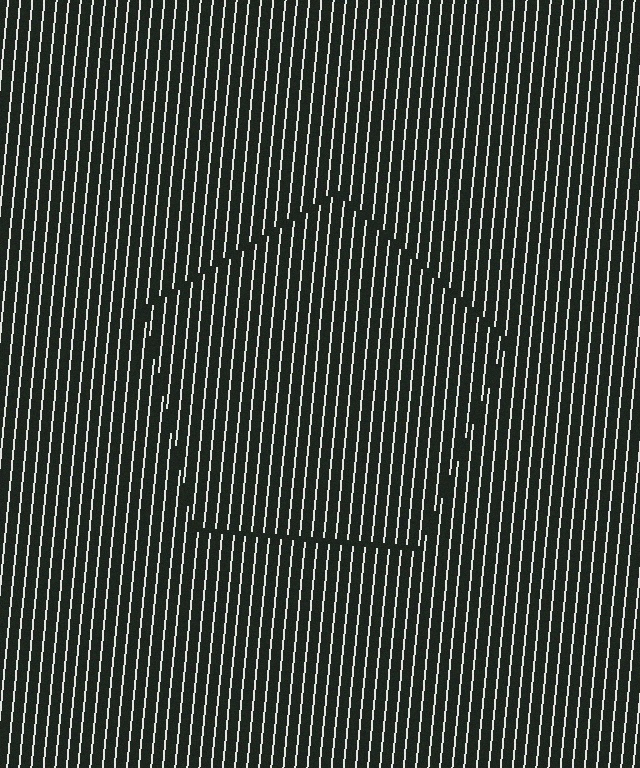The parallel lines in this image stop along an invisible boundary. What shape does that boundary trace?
An illusory pentagon. The interior of the shape contains the same grating, shifted by half a period — the contour is defined by the phase discontinuity where line-ends from the inner and outer gratings abut.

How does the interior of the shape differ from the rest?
The interior of the shape contains the same grating, shifted by half a period — the contour is defined by the phase discontinuity where line-ends from the inner and outer gratings abut.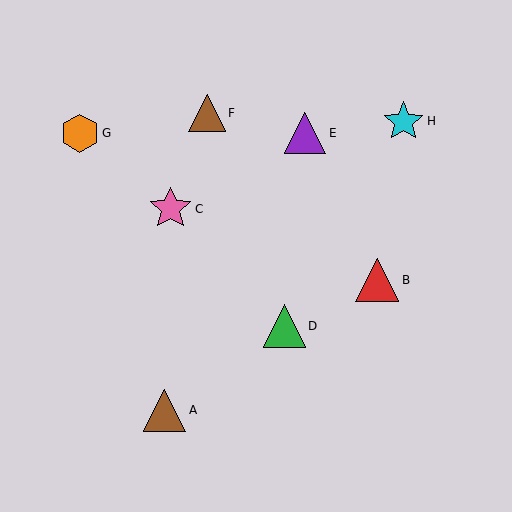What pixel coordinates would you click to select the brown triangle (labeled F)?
Click at (207, 113) to select the brown triangle F.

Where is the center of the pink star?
The center of the pink star is at (170, 209).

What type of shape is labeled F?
Shape F is a brown triangle.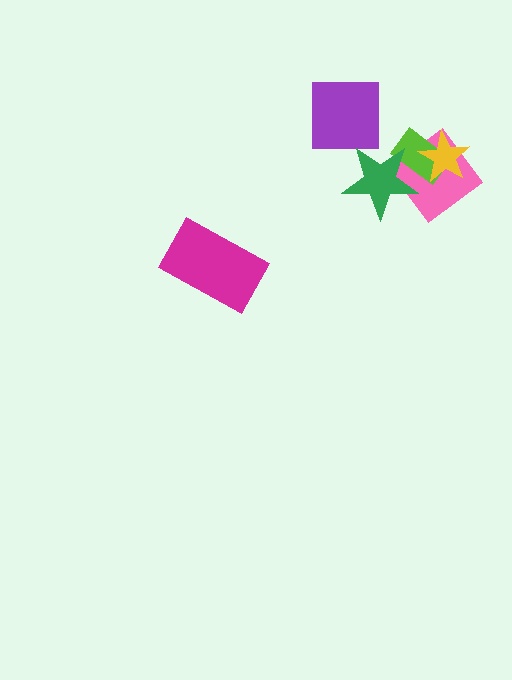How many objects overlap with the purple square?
0 objects overlap with the purple square.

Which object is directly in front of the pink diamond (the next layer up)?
The lime rectangle is directly in front of the pink diamond.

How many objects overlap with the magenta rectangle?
0 objects overlap with the magenta rectangle.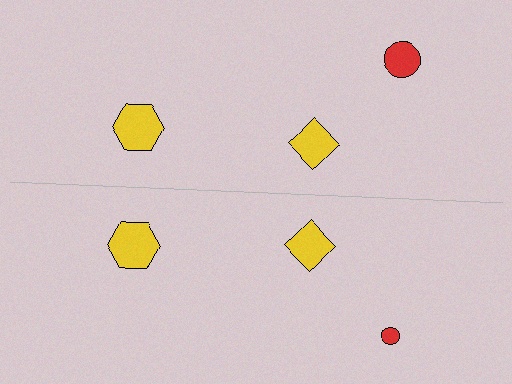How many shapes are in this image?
There are 6 shapes in this image.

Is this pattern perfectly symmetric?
No, the pattern is not perfectly symmetric. The red circle on the bottom side has a different size than its mirror counterpart.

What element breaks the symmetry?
The red circle on the bottom side has a different size than its mirror counterpart.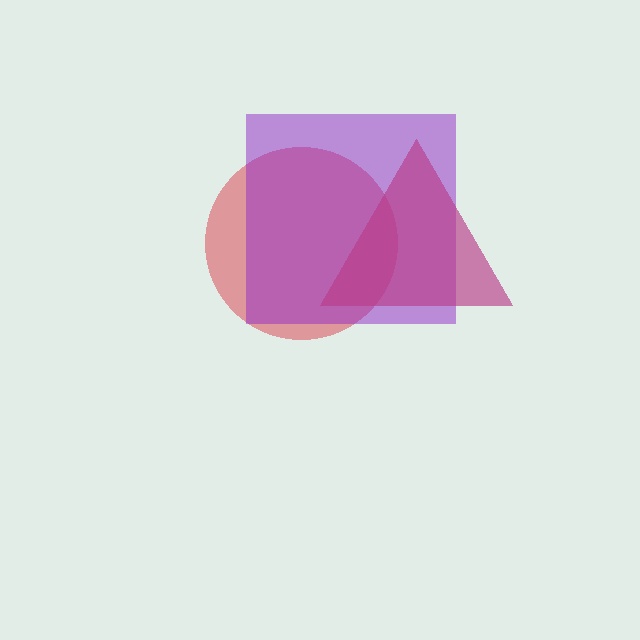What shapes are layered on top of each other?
The layered shapes are: a red circle, a purple square, a magenta triangle.